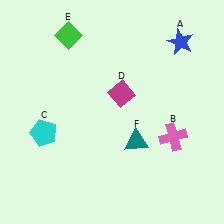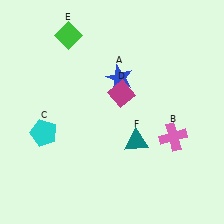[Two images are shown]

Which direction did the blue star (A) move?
The blue star (A) moved left.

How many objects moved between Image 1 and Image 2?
1 object moved between the two images.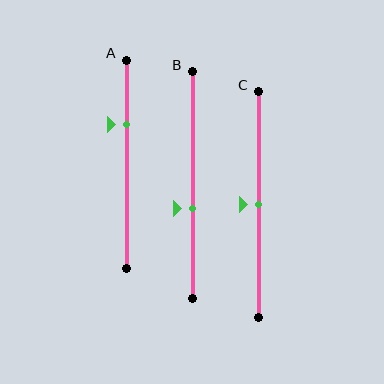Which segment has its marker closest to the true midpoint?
Segment C has its marker closest to the true midpoint.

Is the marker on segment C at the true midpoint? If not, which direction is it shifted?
Yes, the marker on segment C is at the true midpoint.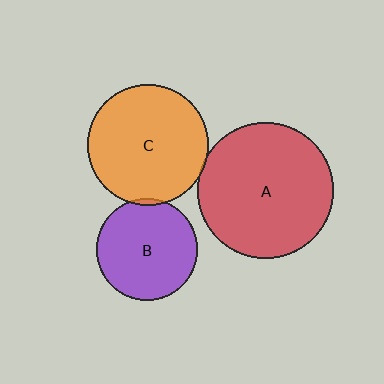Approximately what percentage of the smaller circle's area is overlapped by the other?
Approximately 5%.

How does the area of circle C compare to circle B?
Approximately 1.4 times.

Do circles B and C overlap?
Yes.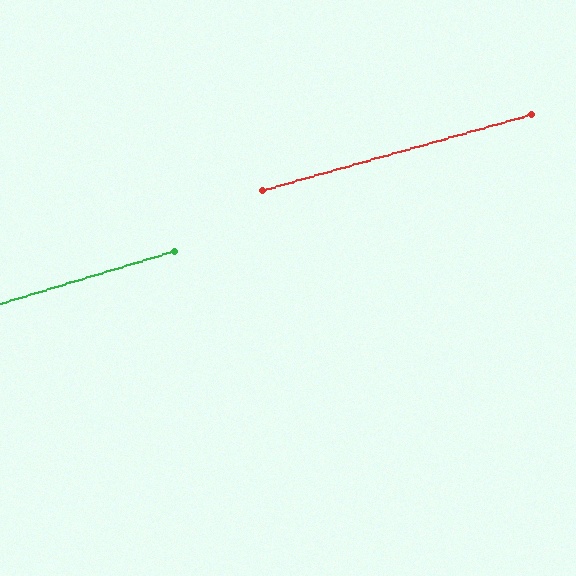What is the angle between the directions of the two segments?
Approximately 1 degree.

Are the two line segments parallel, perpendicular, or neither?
Parallel — their directions differ by only 0.8°.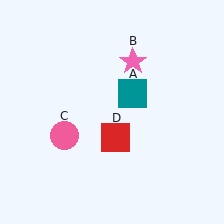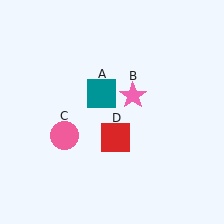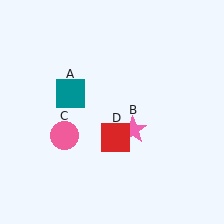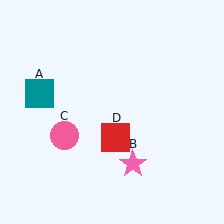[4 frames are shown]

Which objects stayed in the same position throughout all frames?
Pink circle (object C) and red square (object D) remained stationary.